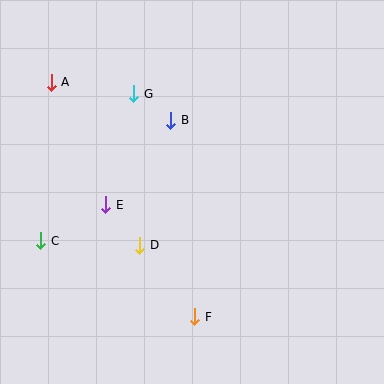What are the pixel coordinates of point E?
Point E is at (106, 205).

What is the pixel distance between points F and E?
The distance between F and E is 143 pixels.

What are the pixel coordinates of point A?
Point A is at (51, 82).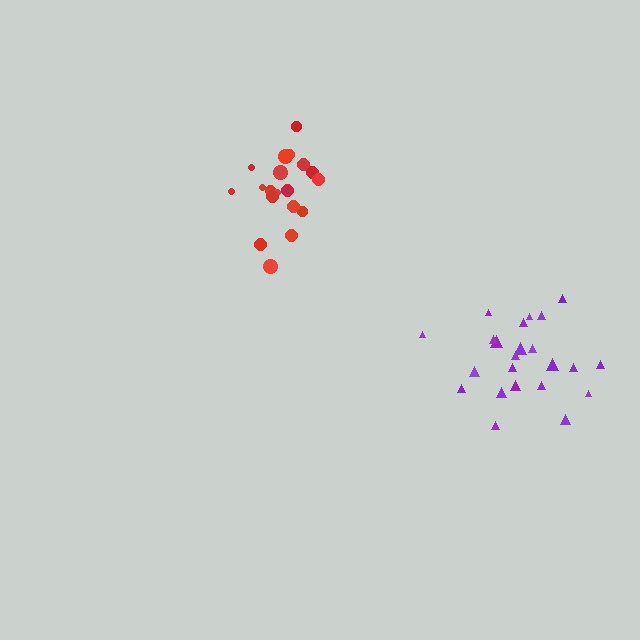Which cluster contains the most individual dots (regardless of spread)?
Purple (23).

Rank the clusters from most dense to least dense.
red, purple.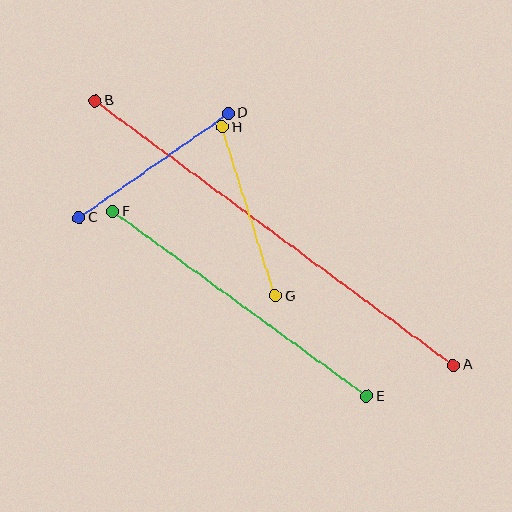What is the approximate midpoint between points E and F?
The midpoint is at approximately (240, 304) pixels.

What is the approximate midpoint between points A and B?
The midpoint is at approximately (274, 233) pixels.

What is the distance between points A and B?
The distance is approximately 445 pixels.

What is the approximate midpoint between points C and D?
The midpoint is at approximately (154, 165) pixels.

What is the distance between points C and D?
The distance is approximately 182 pixels.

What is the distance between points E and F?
The distance is approximately 314 pixels.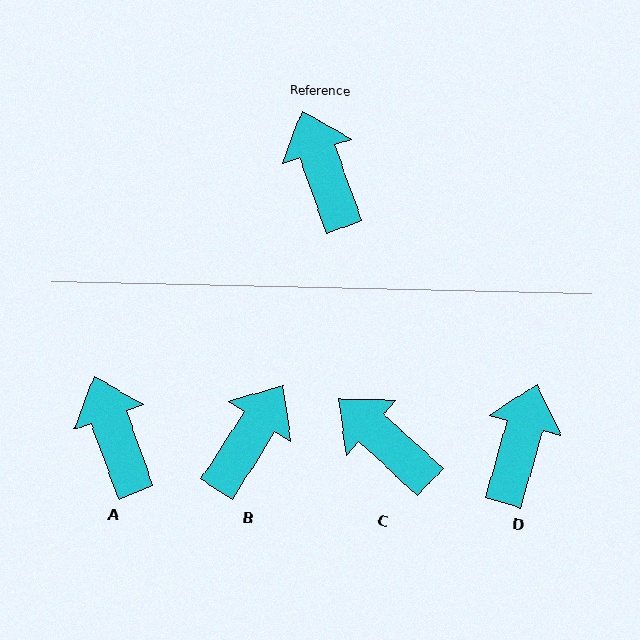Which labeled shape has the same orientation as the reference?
A.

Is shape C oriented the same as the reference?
No, it is off by about 28 degrees.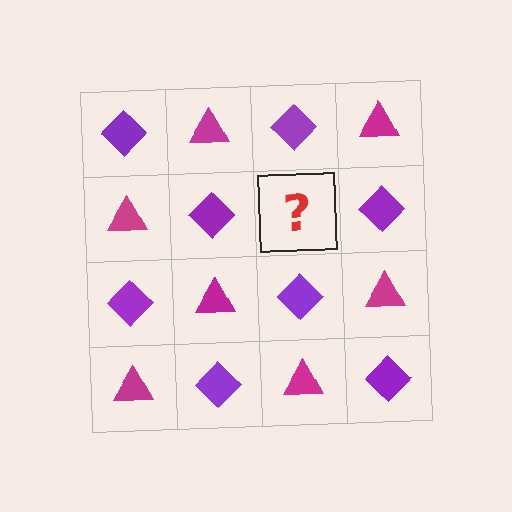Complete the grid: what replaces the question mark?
The question mark should be replaced with a magenta triangle.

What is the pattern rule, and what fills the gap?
The rule is that it alternates purple diamond and magenta triangle in a checkerboard pattern. The gap should be filled with a magenta triangle.